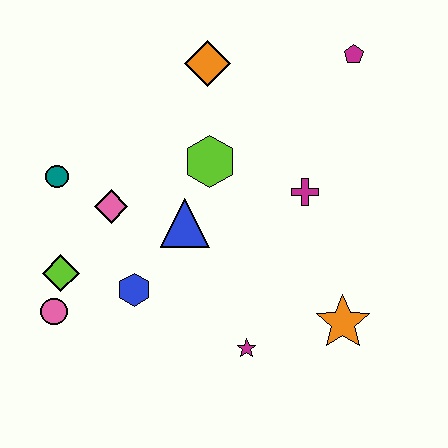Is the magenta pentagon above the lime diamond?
Yes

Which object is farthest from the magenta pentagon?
The pink circle is farthest from the magenta pentagon.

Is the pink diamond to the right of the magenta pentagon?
No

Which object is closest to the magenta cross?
The lime hexagon is closest to the magenta cross.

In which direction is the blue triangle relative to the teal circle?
The blue triangle is to the right of the teal circle.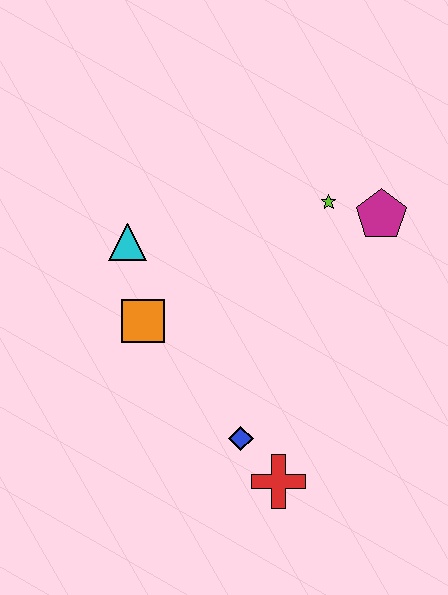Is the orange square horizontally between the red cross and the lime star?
No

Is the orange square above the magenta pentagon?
No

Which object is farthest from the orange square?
The magenta pentagon is farthest from the orange square.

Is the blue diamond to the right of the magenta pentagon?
No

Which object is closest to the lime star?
The magenta pentagon is closest to the lime star.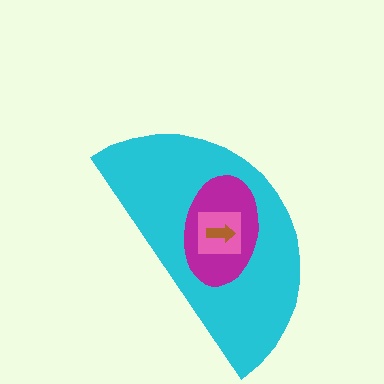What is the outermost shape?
The cyan semicircle.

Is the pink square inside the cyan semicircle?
Yes.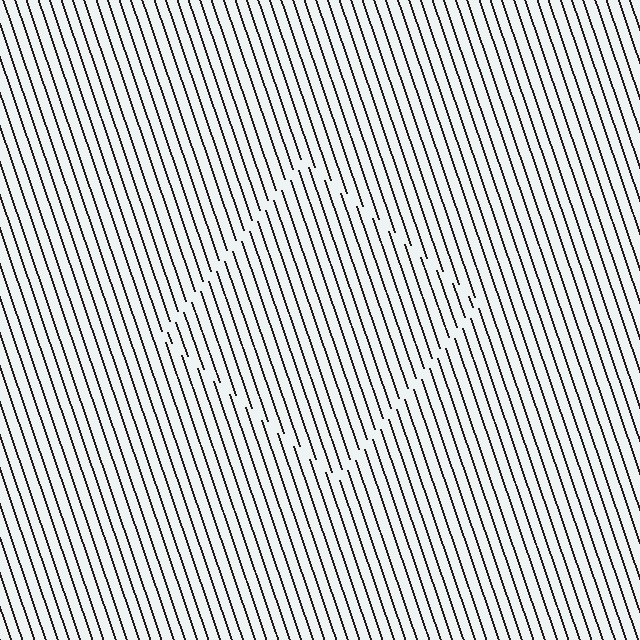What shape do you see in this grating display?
An illusory square. The interior of the shape contains the same grating, shifted by half a period — the contour is defined by the phase discontinuity where line-ends from the inner and outer gratings abut.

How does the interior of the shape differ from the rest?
The interior of the shape contains the same grating, shifted by half a period — the contour is defined by the phase discontinuity where line-ends from the inner and outer gratings abut.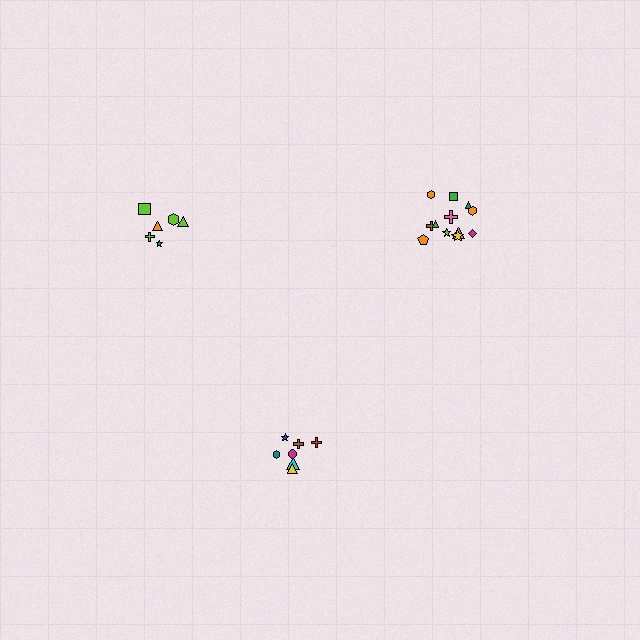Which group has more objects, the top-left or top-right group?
The top-right group.